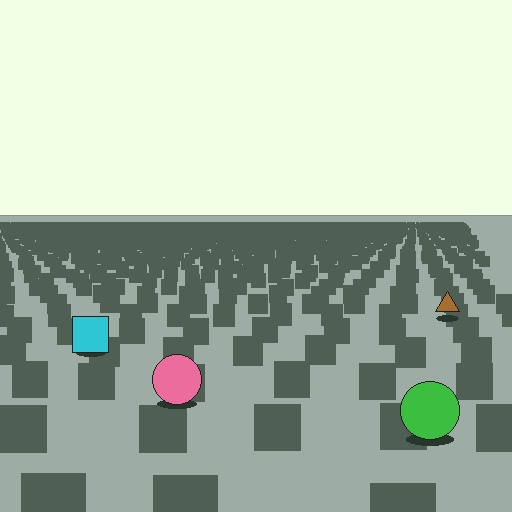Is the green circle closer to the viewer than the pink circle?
Yes. The green circle is closer — you can tell from the texture gradient: the ground texture is coarser near it.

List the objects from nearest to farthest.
From nearest to farthest: the green circle, the pink circle, the cyan square, the brown triangle.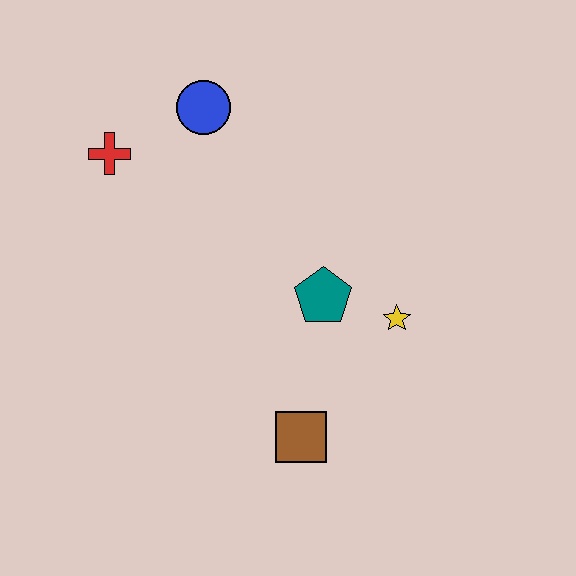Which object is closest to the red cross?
The blue circle is closest to the red cross.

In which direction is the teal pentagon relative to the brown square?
The teal pentagon is above the brown square.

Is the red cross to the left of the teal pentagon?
Yes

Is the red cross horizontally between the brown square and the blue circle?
No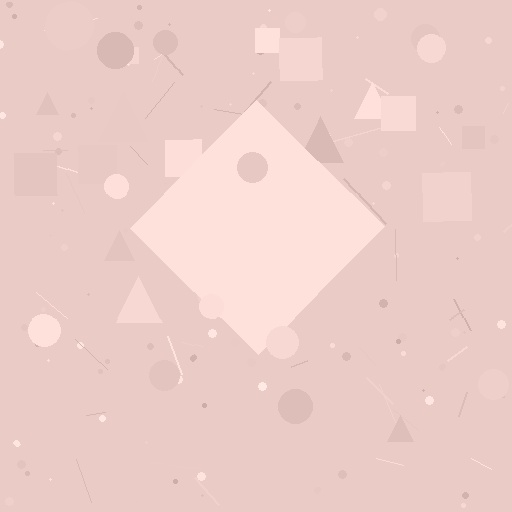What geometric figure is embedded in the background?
A diamond is embedded in the background.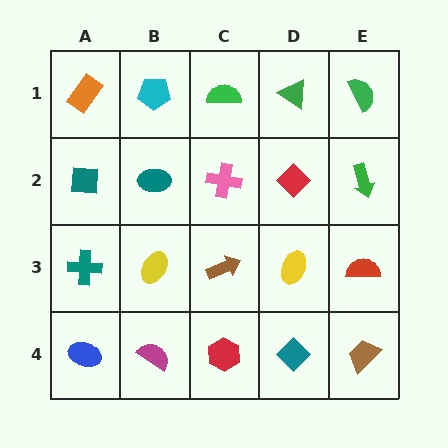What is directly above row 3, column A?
A teal square.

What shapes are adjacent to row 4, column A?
A teal cross (row 3, column A), a magenta semicircle (row 4, column B).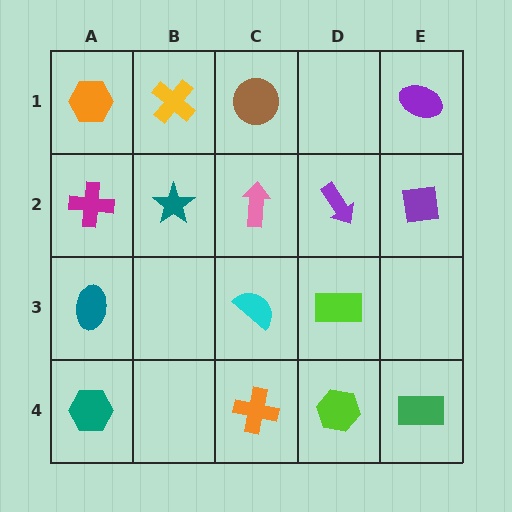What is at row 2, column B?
A teal star.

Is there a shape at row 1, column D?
No, that cell is empty.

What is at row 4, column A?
A teal hexagon.